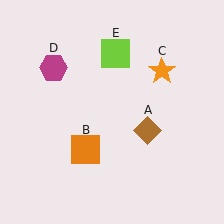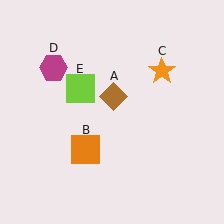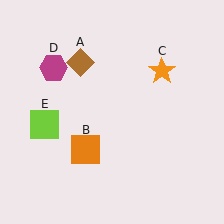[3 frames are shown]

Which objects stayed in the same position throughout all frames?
Orange square (object B) and orange star (object C) and magenta hexagon (object D) remained stationary.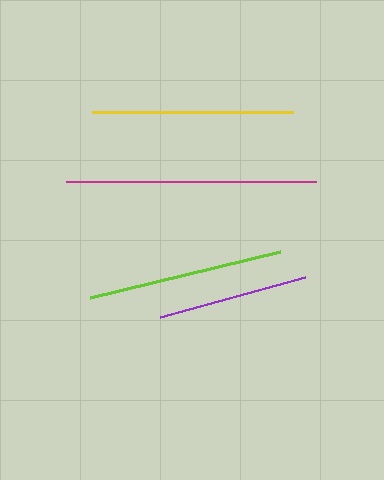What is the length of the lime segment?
The lime segment is approximately 195 pixels long.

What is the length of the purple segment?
The purple segment is approximately 150 pixels long.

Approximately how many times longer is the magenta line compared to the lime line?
The magenta line is approximately 1.3 times the length of the lime line.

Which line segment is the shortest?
The purple line is the shortest at approximately 150 pixels.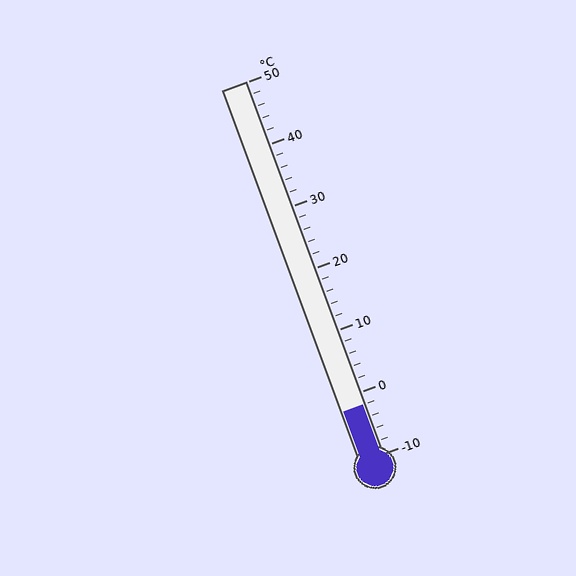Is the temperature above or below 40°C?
The temperature is below 40°C.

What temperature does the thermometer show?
The thermometer shows approximately -2°C.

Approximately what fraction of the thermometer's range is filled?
The thermometer is filled to approximately 15% of its range.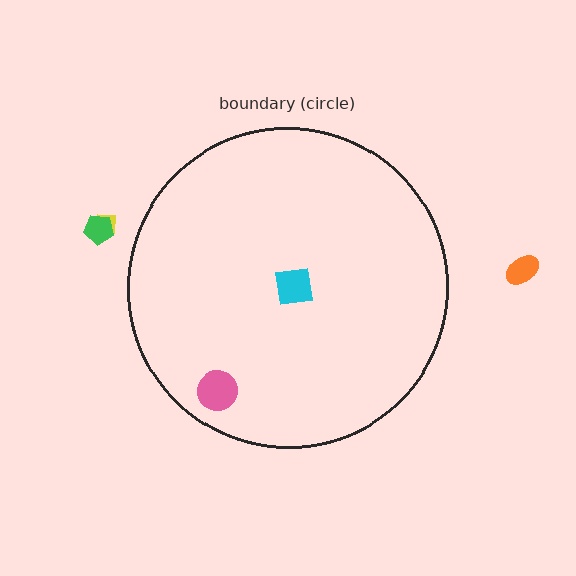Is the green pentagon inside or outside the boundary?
Outside.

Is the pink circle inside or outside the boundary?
Inside.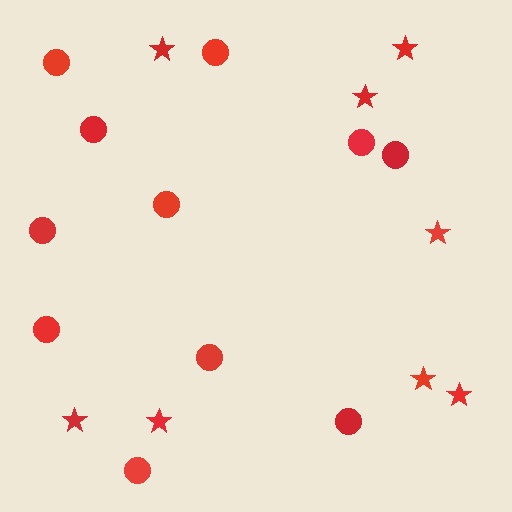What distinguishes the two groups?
There are 2 groups: one group of circles (11) and one group of stars (8).